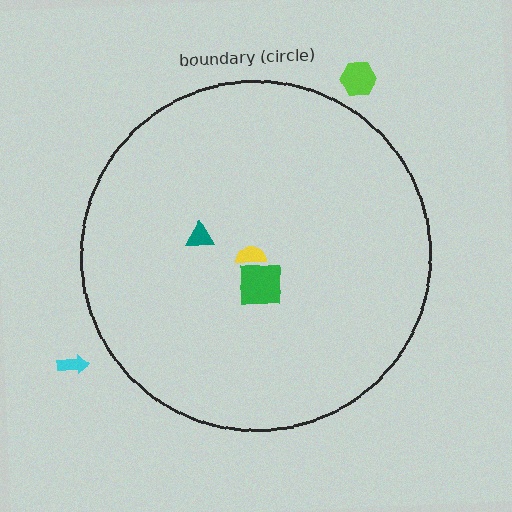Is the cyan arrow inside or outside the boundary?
Outside.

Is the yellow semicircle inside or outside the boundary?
Inside.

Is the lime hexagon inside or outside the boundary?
Outside.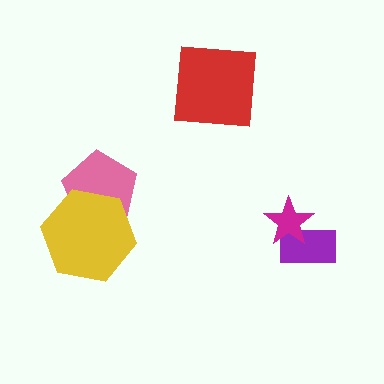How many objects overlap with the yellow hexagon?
1 object overlaps with the yellow hexagon.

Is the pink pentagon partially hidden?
Yes, it is partially covered by another shape.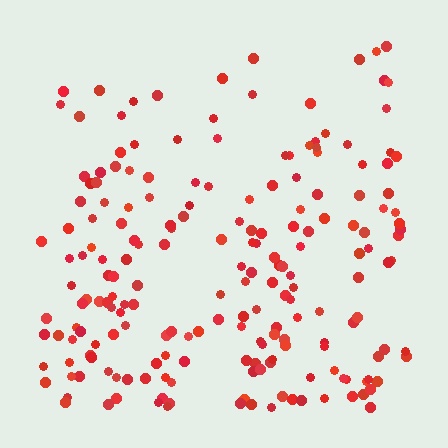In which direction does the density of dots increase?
From top to bottom, with the bottom side densest.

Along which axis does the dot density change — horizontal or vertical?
Vertical.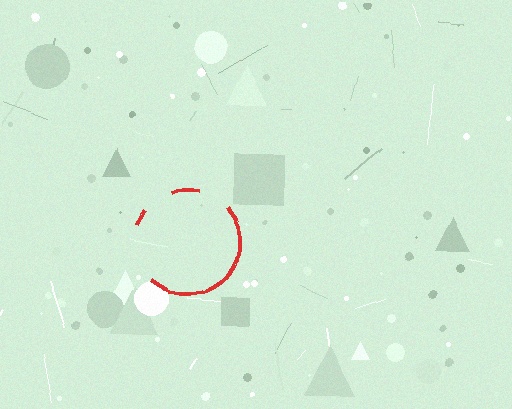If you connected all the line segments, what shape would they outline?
They would outline a circle.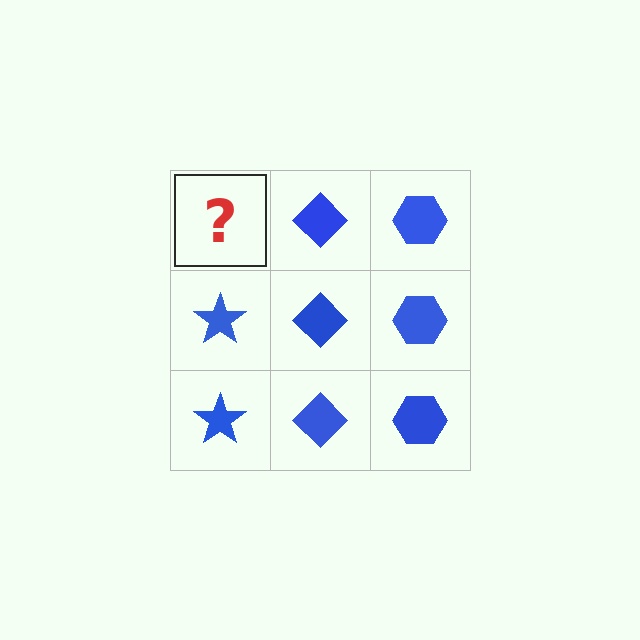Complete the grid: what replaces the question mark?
The question mark should be replaced with a blue star.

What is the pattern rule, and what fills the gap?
The rule is that each column has a consistent shape. The gap should be filled with a blue star.